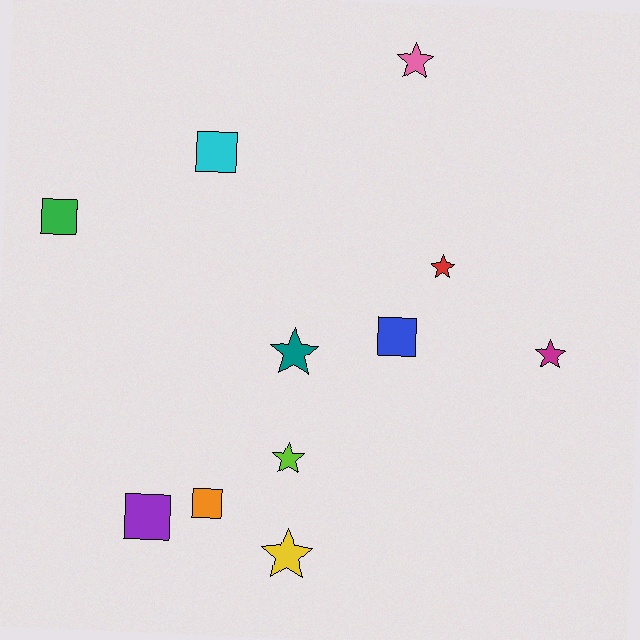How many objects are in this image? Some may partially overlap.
There are 11 objects.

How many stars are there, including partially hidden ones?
There are 6 stars.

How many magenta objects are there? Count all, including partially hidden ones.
There is 1 magenta object.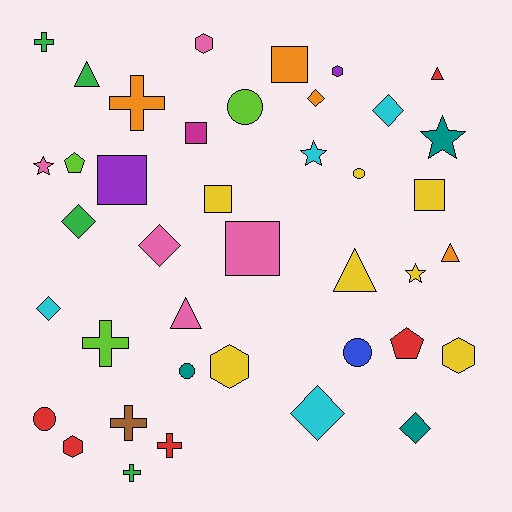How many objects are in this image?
There are 40 objects.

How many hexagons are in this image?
There are 5 hexagons.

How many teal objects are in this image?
There are 3 teal objects.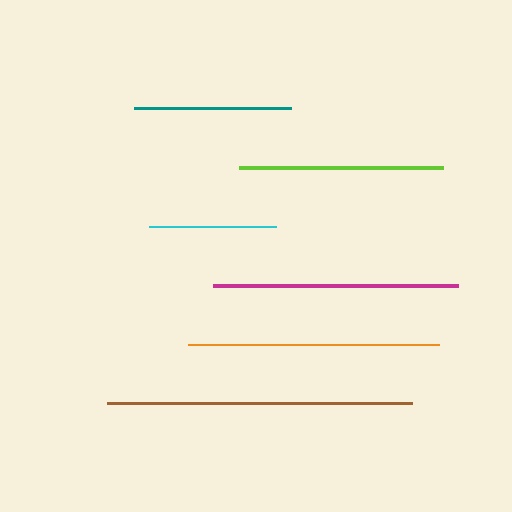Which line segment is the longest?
The brown line is the longest at approximately 305 pixels.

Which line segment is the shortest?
The cyan line is the shortest at approximately 128 pixels.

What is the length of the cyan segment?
The cyan segment is approximately 128 pixels long.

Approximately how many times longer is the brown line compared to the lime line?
The brown line is approximately 1.5 times the length of the lime line.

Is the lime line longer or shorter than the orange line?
The orange line is longer than the lime line.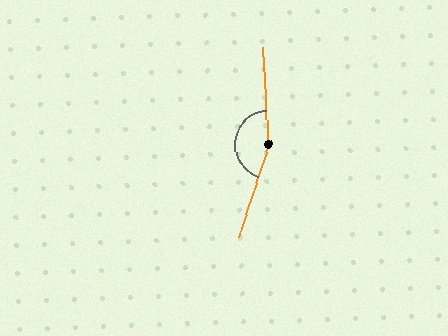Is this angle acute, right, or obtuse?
It is obtuse.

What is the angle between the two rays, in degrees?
Approximately 159 degrees.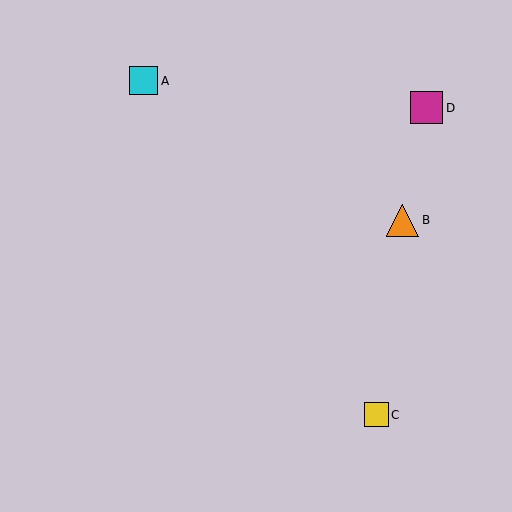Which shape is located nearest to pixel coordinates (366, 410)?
The yellow square (labeled C) at (376, 415) is nearest to that location.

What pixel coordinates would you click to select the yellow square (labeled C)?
Click at (376, 415) to select the yellow square C.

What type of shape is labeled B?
Shape B is an orange triangle.